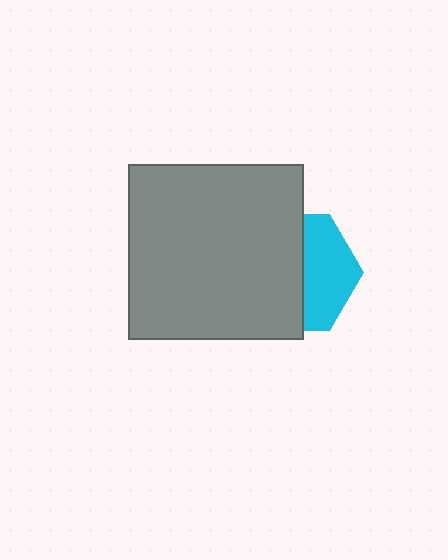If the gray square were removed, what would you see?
You would see the complete cyan hexagon.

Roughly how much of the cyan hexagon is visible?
A small part of it is visible (roughly 43%).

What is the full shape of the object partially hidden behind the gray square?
The partially hidden object is a cyan hexagon.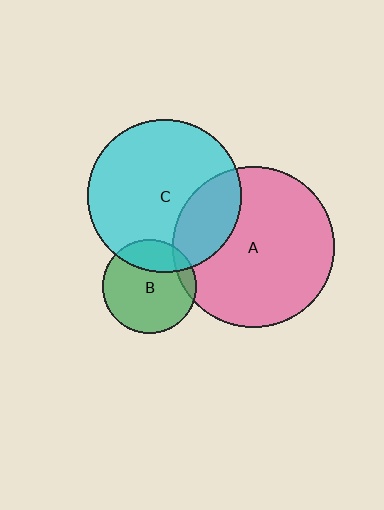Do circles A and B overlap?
Yes.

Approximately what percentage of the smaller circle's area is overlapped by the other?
Approximately 10%.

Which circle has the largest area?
Circle A (pink).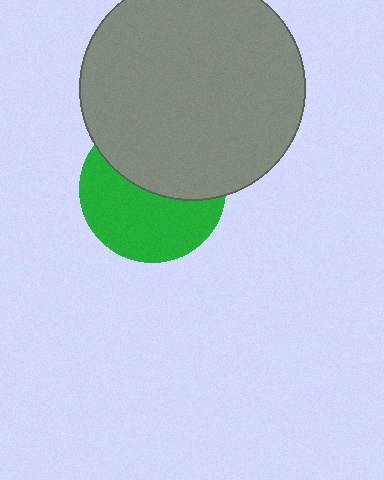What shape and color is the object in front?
The object in front is a gray circle.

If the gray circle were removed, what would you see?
You would see the complete green circle.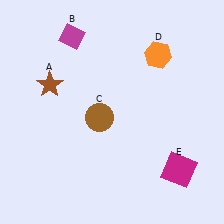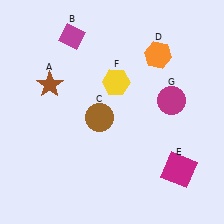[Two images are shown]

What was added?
A yellow hexagon (F), a magenta circle (G) were added in Image 2.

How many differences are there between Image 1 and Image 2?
There are 2 differences between the two images.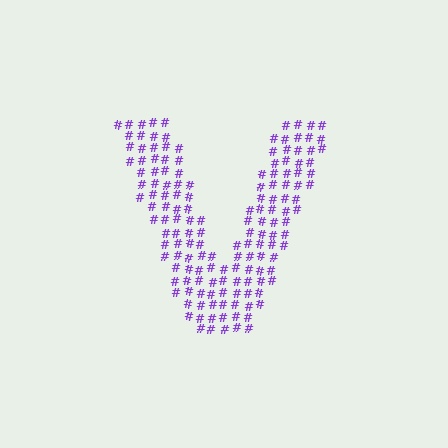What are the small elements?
The small elements are hash symbols.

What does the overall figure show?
The overall figure shows the letter V.